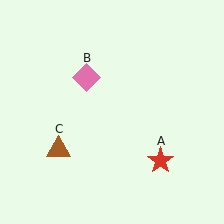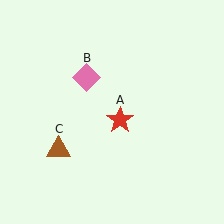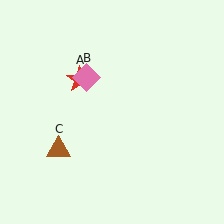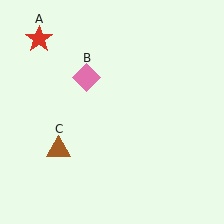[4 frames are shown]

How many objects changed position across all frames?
1 object changed position: red star (object A).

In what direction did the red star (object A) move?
The red star (object A) moved up and to the left.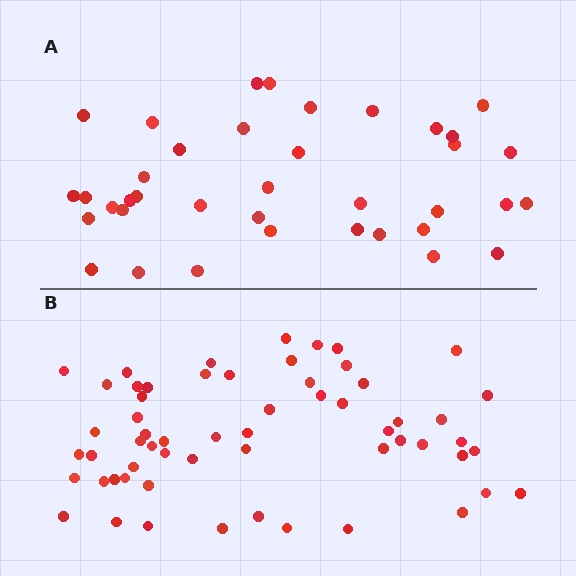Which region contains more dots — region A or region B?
Region B (the bottom region) has more dots.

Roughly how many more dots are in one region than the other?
Region B has approximately 20 more dots than region A.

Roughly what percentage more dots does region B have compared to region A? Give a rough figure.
About 55% more.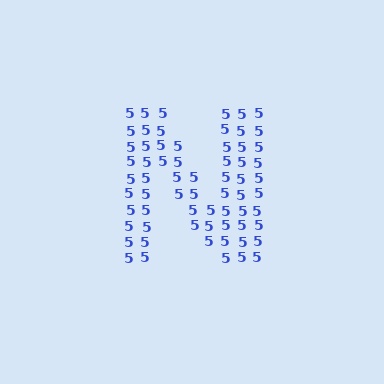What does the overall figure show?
The overall figure shows the letter N.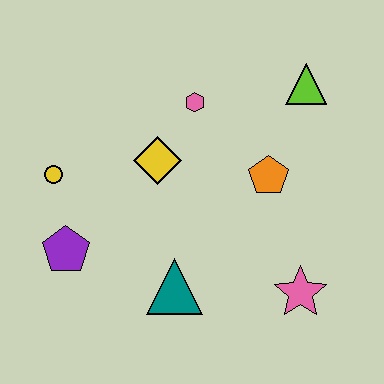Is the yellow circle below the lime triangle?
Yes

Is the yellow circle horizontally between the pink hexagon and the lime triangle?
No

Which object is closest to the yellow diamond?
The pink hexagon is closest to the yellow diamond.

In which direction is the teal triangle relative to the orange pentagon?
The teal triangle is below the orange pentagon.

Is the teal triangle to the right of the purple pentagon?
Yes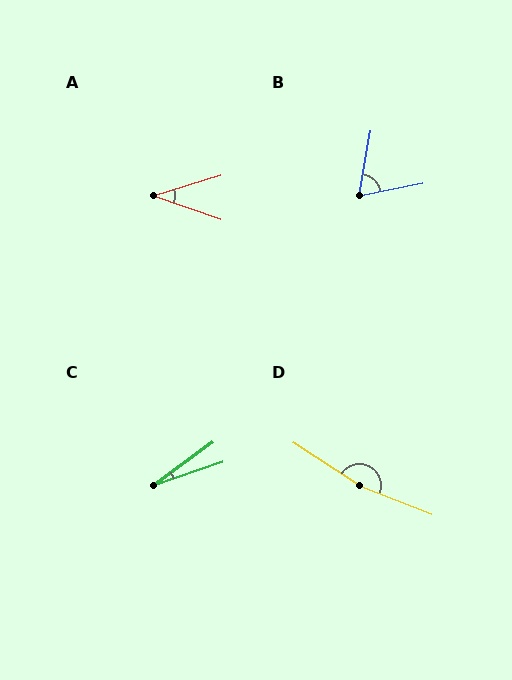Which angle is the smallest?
C, at approximately 18 degrees.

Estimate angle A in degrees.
Approximately 36 degrees.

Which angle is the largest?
D, at approximately 168 degrees.